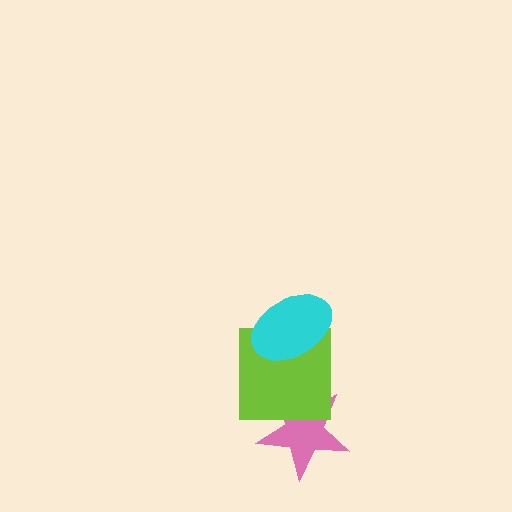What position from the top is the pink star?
The pink star is 3rd from the top.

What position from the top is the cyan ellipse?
The cyan ellipse is 1st from the top.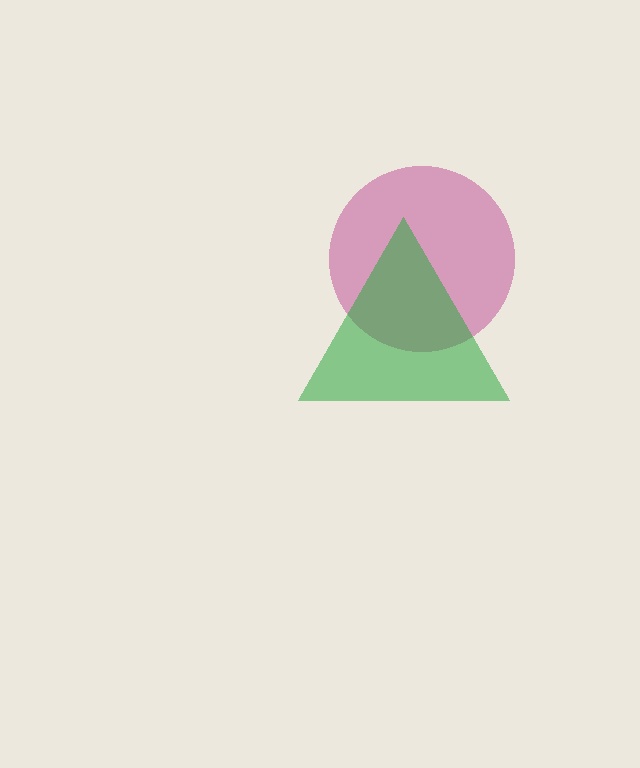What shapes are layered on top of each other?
The layered shapes are: a magenta circle, a green triangle.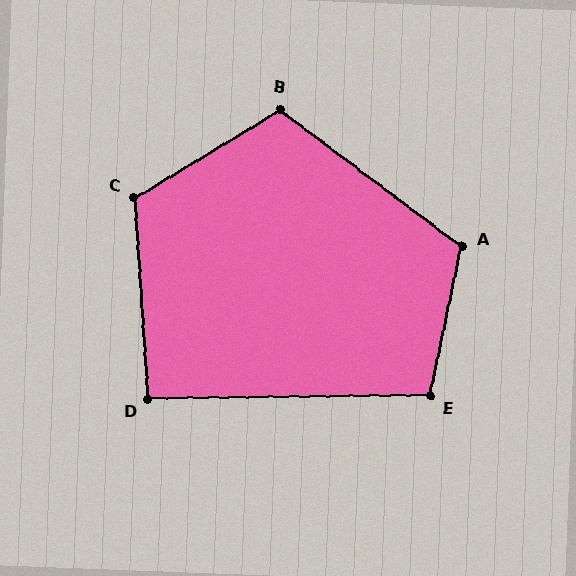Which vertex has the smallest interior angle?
D, at approximately 93 degrees.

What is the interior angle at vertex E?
Approximately 102 degrees (obtuse).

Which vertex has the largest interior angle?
C, at approximately 117 degrees.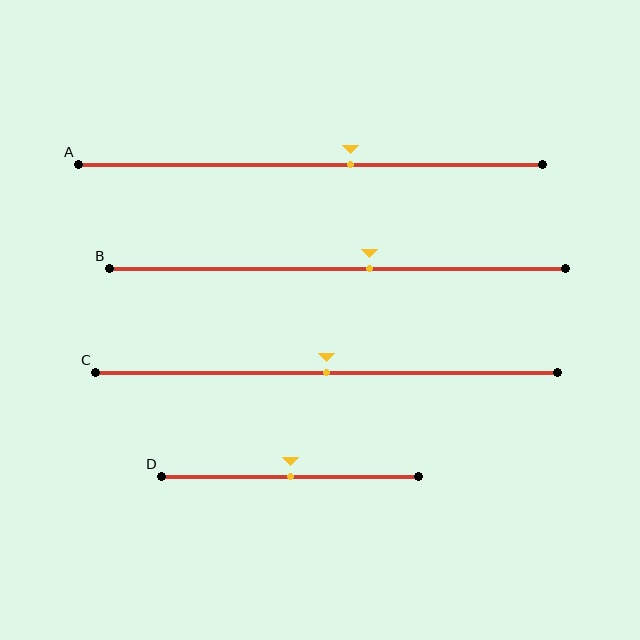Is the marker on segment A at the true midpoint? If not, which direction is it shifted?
No, the marker on segment A is shifted to the right by about 9% of the segment length.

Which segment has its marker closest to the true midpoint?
Segment C has its marker closest to the true midpoint.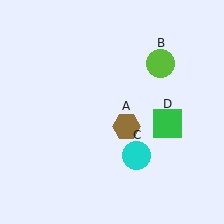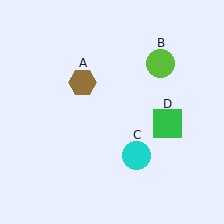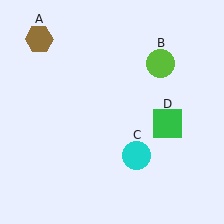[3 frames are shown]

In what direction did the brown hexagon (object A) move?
The brown hexagon (object A) moved up and to the left.